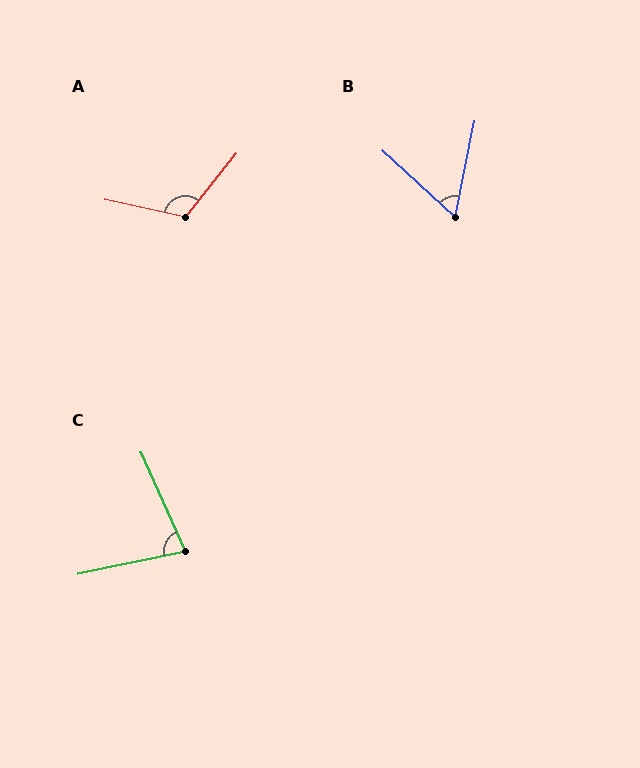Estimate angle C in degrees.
Approximately 78 degrees.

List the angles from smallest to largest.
B (59°), C (78°), A (116°).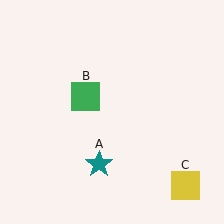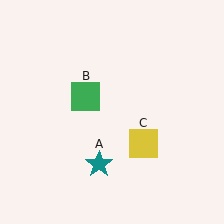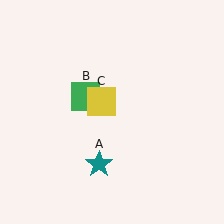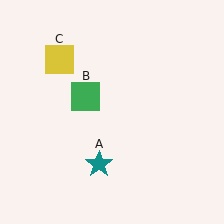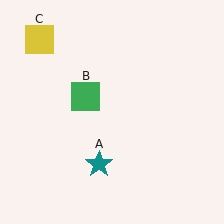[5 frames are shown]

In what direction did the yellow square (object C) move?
The yellow square (object C) moved up and to the left.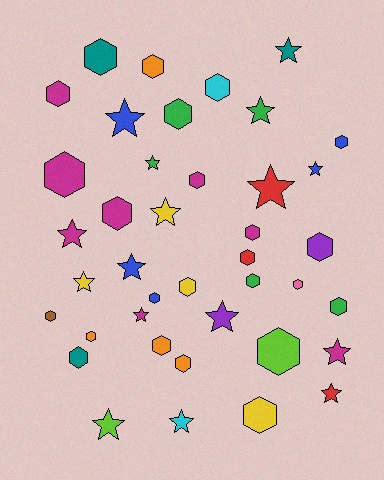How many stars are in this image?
There are 16 stars.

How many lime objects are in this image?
There are 2 lime objects.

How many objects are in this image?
There are 40 objects.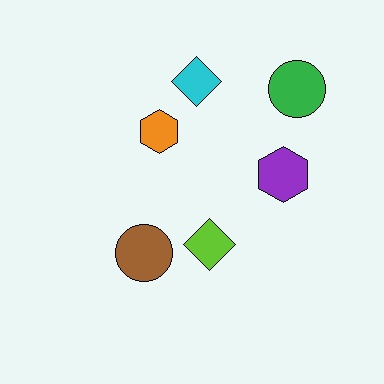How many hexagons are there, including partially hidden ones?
There are 2 hexagons.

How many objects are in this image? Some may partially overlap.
There are 6 objects.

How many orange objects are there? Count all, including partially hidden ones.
There is 1 orange object.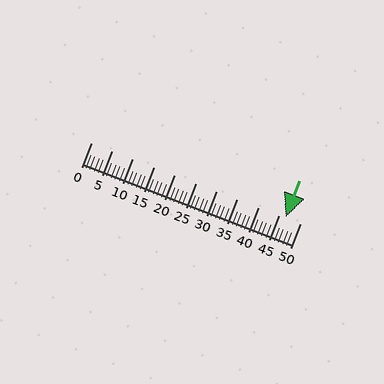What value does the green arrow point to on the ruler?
The green arrow points to approximately 46.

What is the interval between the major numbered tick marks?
The major tick marks are spaced 5 units apart.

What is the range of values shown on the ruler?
The ruler shows values from 0 to 50.